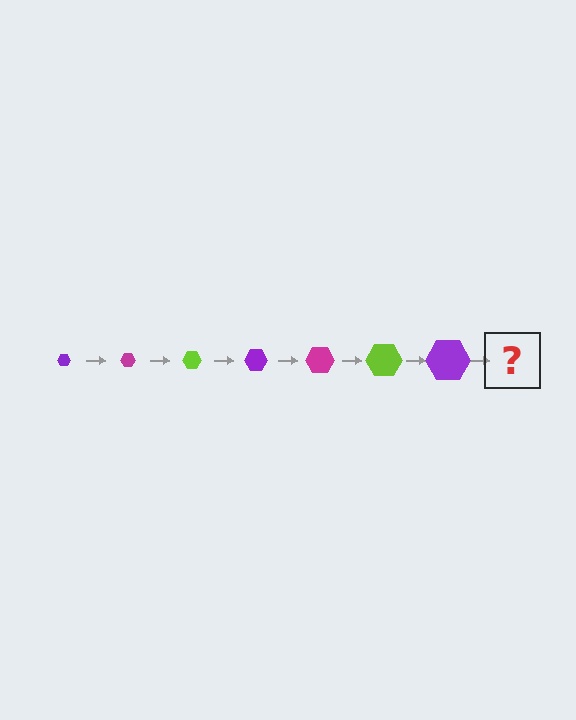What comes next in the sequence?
The next element should be a magenta hexagon, larger than the previous one.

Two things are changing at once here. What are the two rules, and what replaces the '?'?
The two rules are that the hexagon grows larger each step and the color cycles through purple, magenta, and lime. The '?' should be a magenta hexagon, larger than the previous one.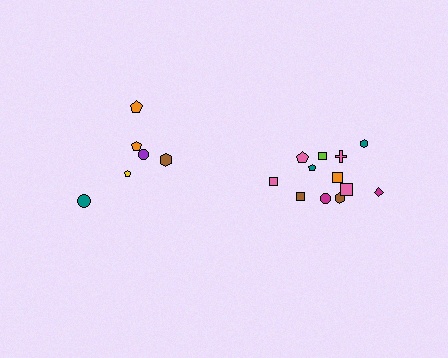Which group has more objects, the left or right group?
The right group.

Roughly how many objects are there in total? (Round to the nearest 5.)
Roughly 20 objects in total.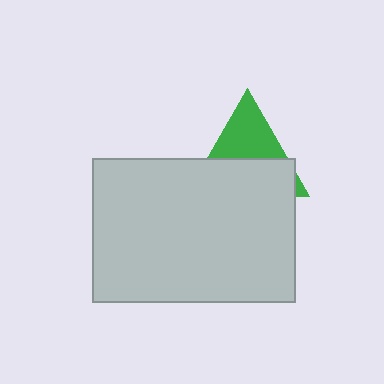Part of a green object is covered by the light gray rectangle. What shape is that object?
It is a triangle.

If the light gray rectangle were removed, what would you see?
You would see the complete green triangle.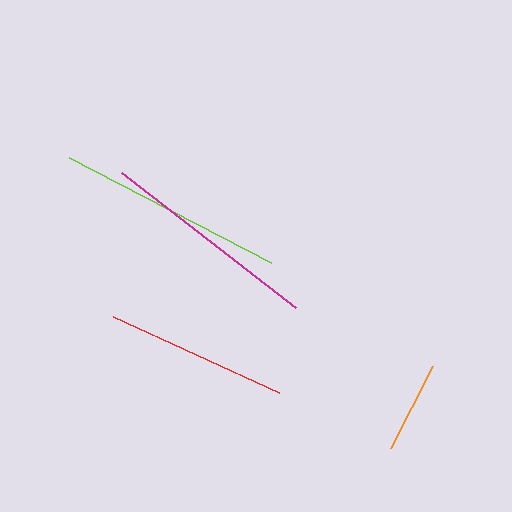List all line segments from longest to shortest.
From longest to shortest: lime, magenta, red, orange.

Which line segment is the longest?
The lime line is the longest at approximately 228 pixels.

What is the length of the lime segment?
The lime segment is approximately 228 pixels long.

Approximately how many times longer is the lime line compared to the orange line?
The lime line is approximately 2.5 times the length of the orange line.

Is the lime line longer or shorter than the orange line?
The lime line is longer than the orange line.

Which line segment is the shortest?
The orange line is the shortest at approximately 92 pixels.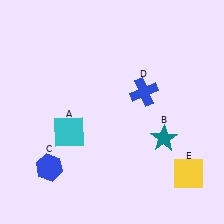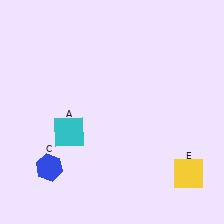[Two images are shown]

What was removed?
The teal star (B), the blue cross (D) were removed in Image 2.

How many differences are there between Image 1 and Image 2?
There are 2 differences between the two images.